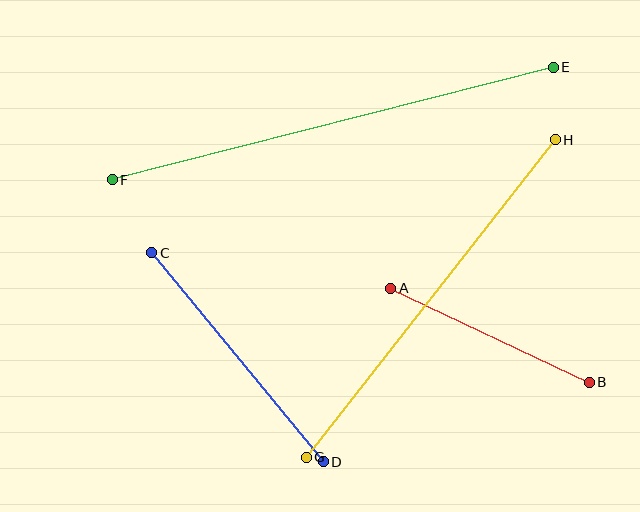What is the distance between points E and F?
The distance is approximately 455 pixels.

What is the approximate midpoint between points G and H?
The midpoint is at approximately (431, 299) pixels.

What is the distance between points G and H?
The distance is approximately 404 pixels.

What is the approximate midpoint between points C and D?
The midpoint is at approximately (237, 357) pixels.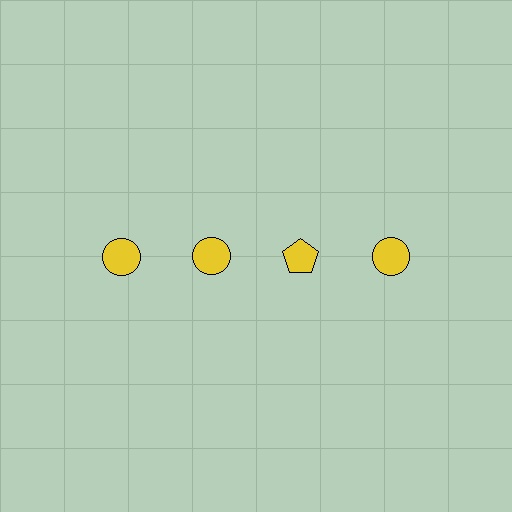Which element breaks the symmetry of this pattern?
The yellow pentagon in the top row, center column breaks the symmetry. All other shapes are yellow circles.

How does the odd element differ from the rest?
It has a different shape: pentagon instead of circle.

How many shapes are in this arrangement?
There are 4 shapes arranged in a grid pattern.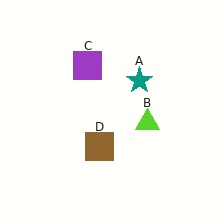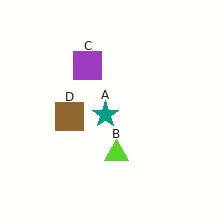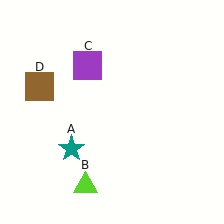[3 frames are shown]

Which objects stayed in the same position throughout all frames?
Purple square (object C) remained stationary.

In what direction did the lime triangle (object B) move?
The lime triangle (object B) moved down and to the left.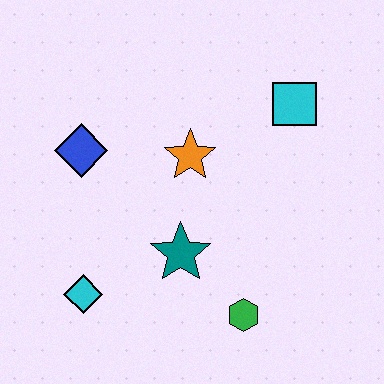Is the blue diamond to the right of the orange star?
No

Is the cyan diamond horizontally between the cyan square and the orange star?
No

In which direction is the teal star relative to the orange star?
The teal star is below the orange star.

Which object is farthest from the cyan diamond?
The cyan square is farthest from the cyan diamond.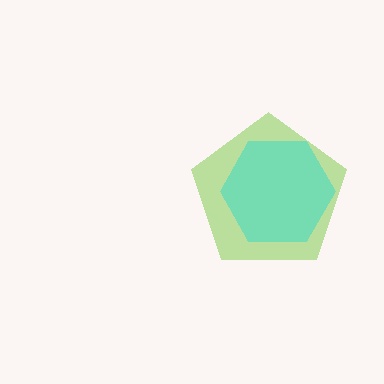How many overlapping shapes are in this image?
There are 2 overlapping shapes in the image.